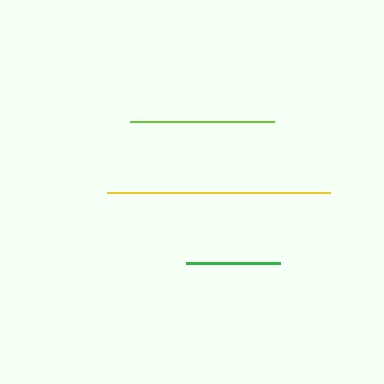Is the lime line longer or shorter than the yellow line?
The yellow line is longer than the lime line.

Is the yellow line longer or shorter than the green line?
The yellow line is longer than the green line.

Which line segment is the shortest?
The green line is the shortest at approximately 94 pixels.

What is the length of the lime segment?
The lime segment is approximately 144 pixels long.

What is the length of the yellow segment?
The yellow segment is approximately 223 pixels long.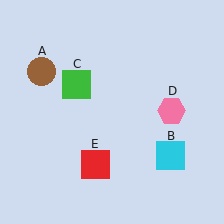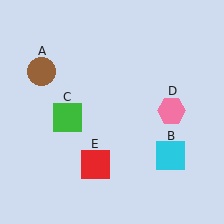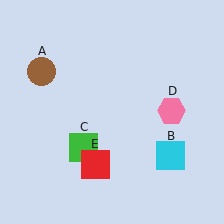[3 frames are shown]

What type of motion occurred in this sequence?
The green square (object C) rotated counterclockwise around the center of the scene.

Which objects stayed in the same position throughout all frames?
Brown circle (object A) and cyan square (object B) and pink hexagon (object D) and red square (object E) remained stationary.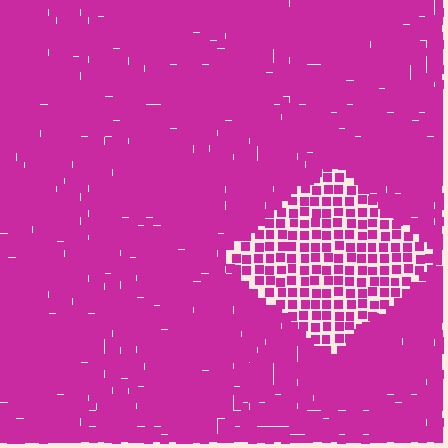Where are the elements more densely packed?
The elements are more densely packed outside the diamond boundary.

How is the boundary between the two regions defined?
The boundary is defined by a change in element density (approximately 2.0x ratio). All elements are the same color, size, and shape.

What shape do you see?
I see a diamond.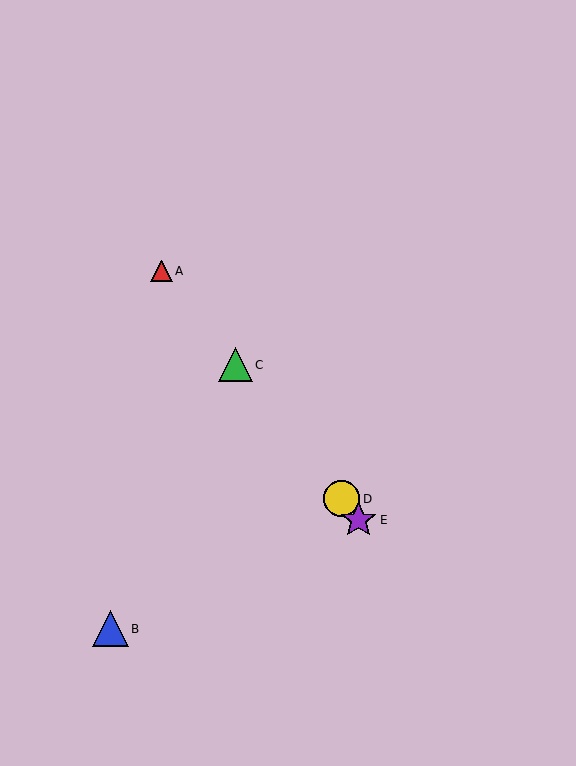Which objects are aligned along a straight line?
Objects A, C, D, E are aligned along a straight line.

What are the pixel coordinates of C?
Object C is at (235, 365).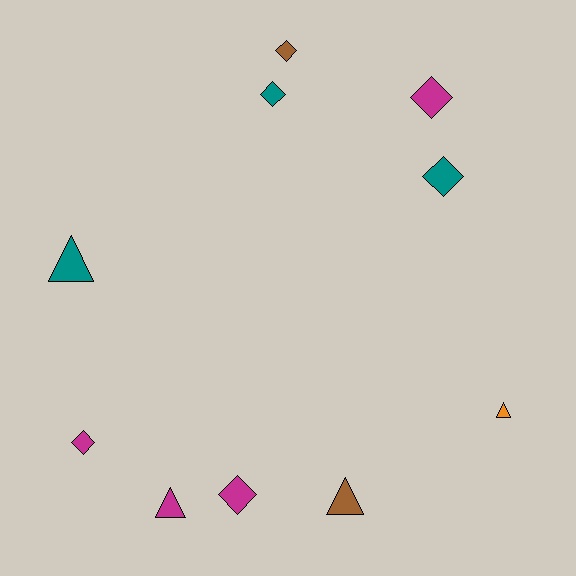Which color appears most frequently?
Magenta, with 4 objects.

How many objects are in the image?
There are 10 objects.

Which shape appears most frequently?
Diamond, with 6 objects.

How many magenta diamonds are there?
There are 3 magenta diamonds.